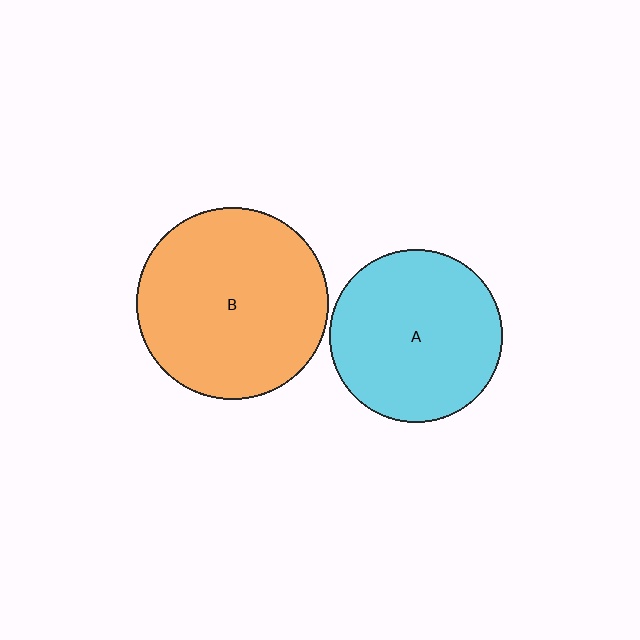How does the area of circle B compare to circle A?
Approximately 1.2 times.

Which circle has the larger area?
Circle B (orange).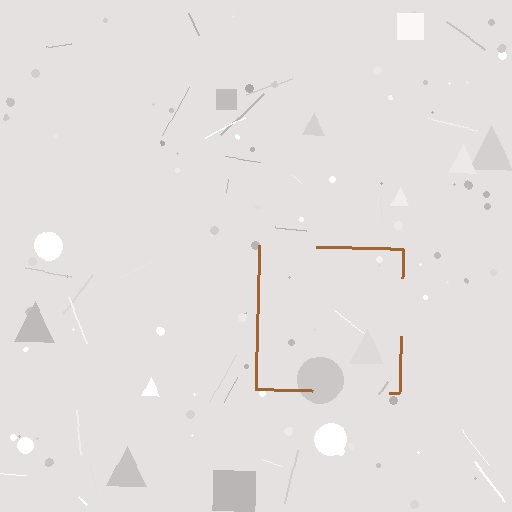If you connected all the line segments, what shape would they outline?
They would outline a square.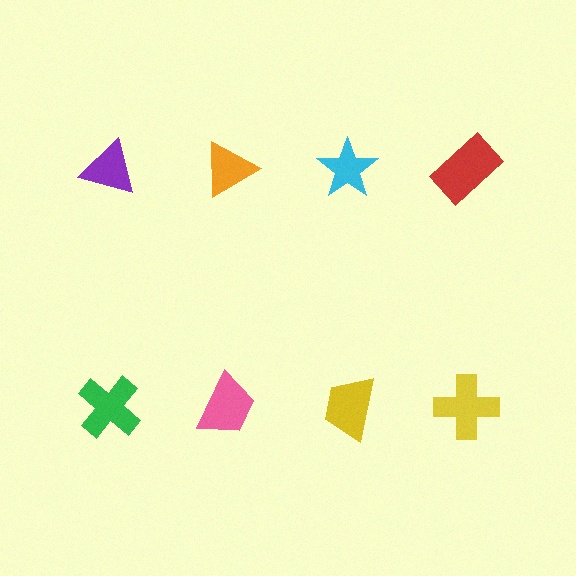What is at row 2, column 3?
A yellow trapezoid.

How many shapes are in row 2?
4 shapes.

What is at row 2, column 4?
A yellow cross.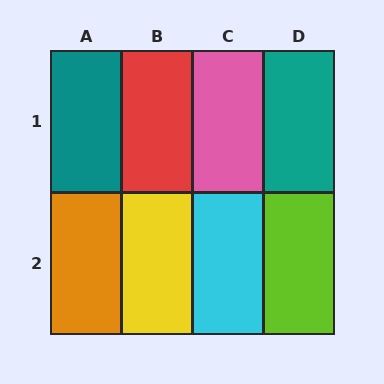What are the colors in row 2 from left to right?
Orange, yellow, cyan, lime.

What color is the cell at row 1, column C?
Pink.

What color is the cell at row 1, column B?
Red.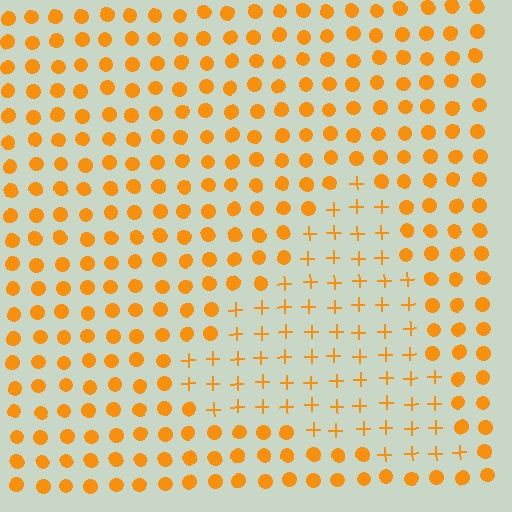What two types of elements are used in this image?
The image uses plus signs inside the triangle region and circles outside it.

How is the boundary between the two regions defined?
The boundary is defined by a change in element shape: plus signs inside vs. circles outside. All elements share the same color and spacing.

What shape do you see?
I see a triangle.